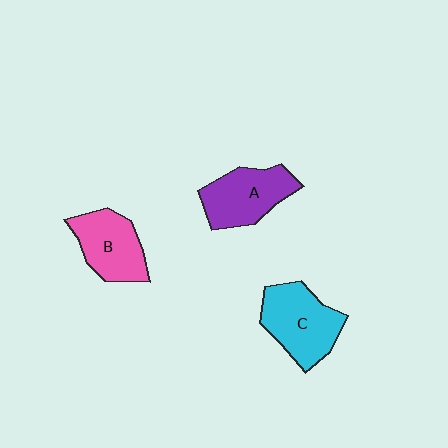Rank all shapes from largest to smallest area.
From largest to smallest: C (cyan), A (purple), B (pink).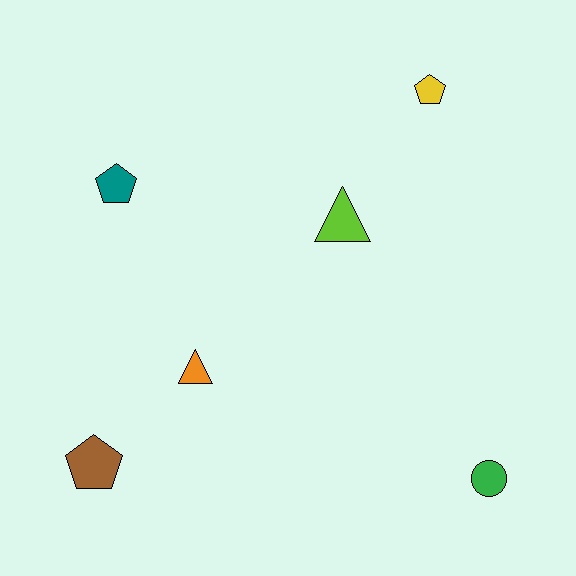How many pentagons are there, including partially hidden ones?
There are 3 pentagons.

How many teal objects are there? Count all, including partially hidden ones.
There is 1 teal object.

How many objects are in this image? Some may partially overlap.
There are 6 objects.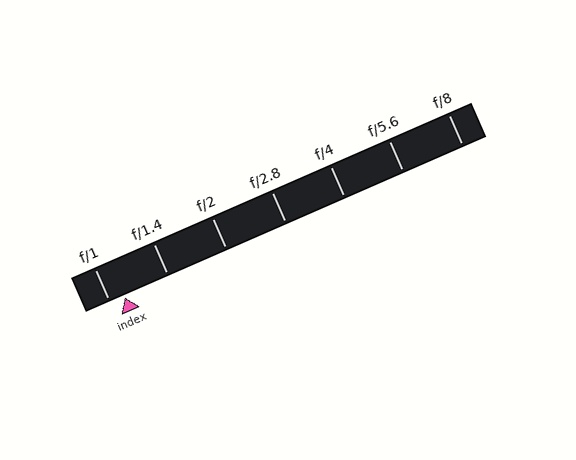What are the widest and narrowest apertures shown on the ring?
The widest aperture shown is f/1 and the narrowest is f/8.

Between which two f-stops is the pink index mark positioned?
The index mark is between f/1 and f/1.4.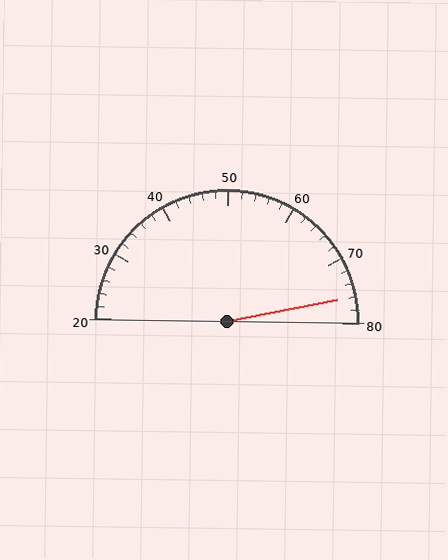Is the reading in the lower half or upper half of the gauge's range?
The reading is in the upper half of the range (20 to 80).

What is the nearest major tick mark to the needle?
The nearest major tick mark is 80.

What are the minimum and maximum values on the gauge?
The gauge ranges from 20 to 80.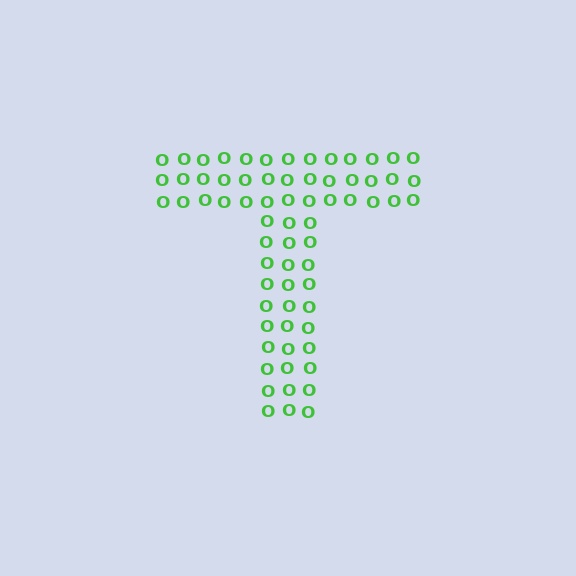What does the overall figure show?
The overall figure shows the letter T.